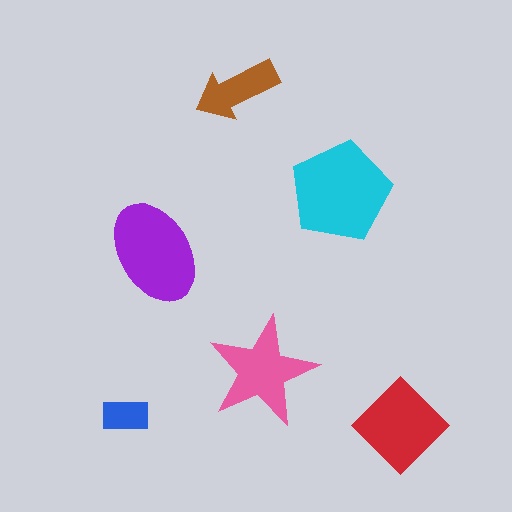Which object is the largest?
The cyan pentagon.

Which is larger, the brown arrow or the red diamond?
The red diamond.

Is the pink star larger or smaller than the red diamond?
Smaller.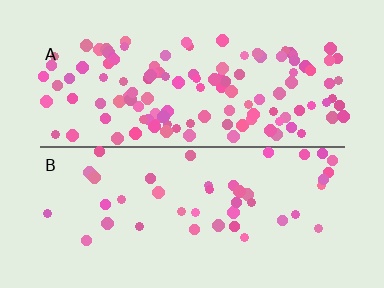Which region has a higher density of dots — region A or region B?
A (the top).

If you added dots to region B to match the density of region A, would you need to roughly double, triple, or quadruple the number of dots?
Approximately triple.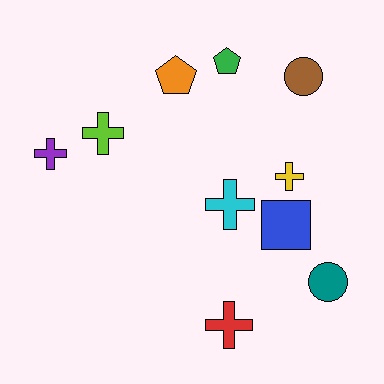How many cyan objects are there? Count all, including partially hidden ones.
There is 1 cyan object.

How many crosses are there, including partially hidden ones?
There are 5 crosses.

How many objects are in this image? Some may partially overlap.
There are 10 objects.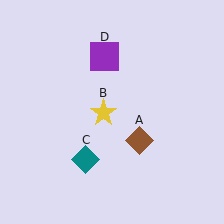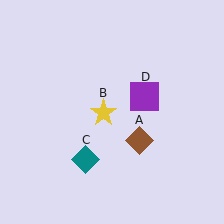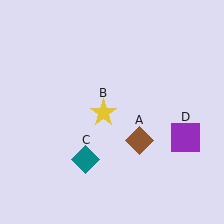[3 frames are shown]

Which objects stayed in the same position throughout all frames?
Brown diamond (object A) and yellow star (object B) and teal diamond (object C) remained stationary.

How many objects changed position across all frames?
1 object changed position: purple square (object D).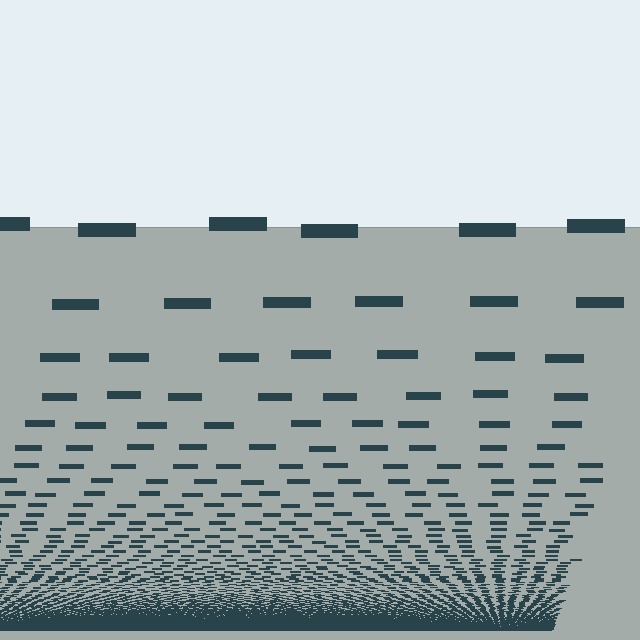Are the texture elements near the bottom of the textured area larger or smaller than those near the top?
Smaller. The gradient is inverted — elements near the bottom are smaller and denser.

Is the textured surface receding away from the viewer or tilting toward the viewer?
The surface appears to tilt toward the viewer. Texture elements get larger and sparser toward the top.